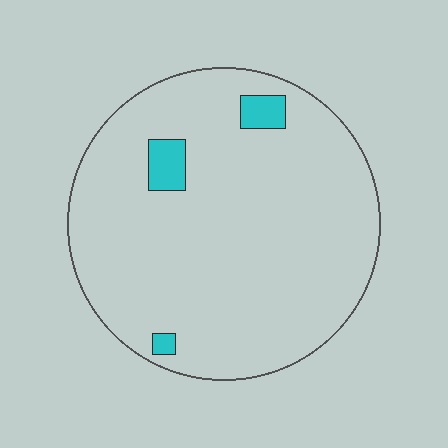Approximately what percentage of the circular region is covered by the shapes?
Approximately 5%.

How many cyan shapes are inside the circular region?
3.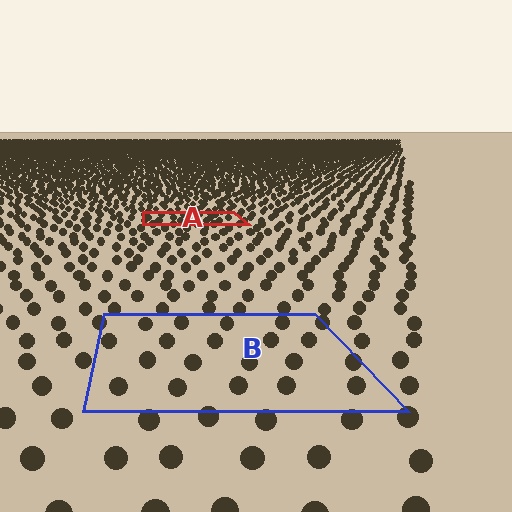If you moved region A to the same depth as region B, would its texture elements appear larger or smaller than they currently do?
They would appear larger. At a closer depth, the same texture elements are projected at a bigger on-screen size.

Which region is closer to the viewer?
Region B is closer. The texture elements there are larger and more spread out.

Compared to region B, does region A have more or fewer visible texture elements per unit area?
Region A has more texture elements per unit area — they are packed more densely because it is farther away.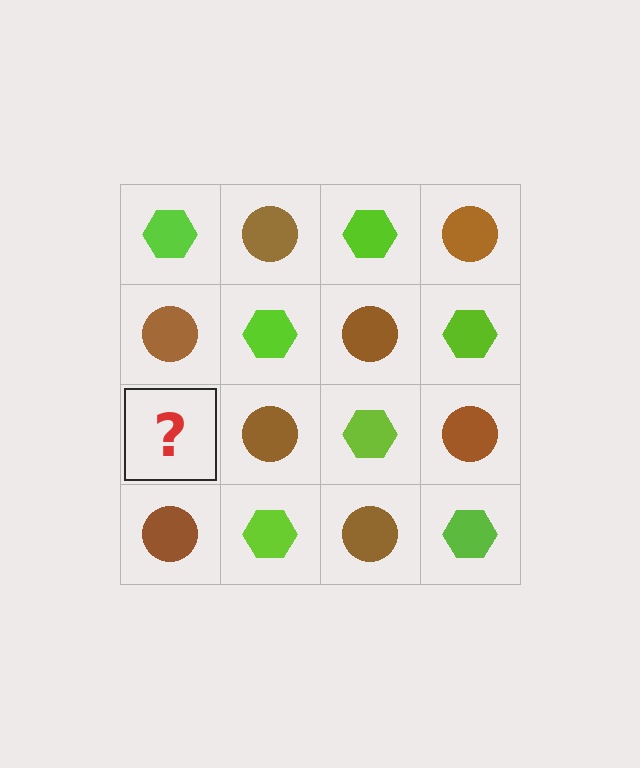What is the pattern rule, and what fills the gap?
The rule is that it alternates lime hexagon and brown circle in a checkerboard pattern. The gap should be filled with a lime hexagon.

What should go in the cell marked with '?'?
The missing cell should contain a lime hexagon.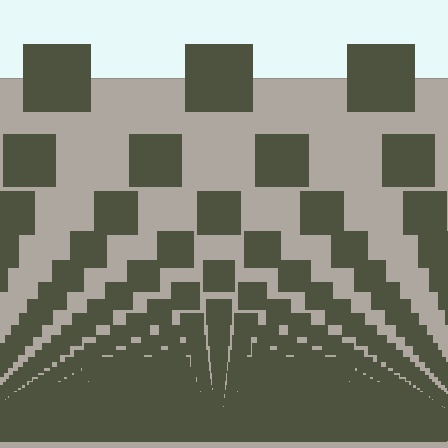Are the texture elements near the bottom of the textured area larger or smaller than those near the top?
Smaller. The gradient is inverted — elements near the bottom are smaller and denser.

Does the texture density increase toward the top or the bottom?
Density increases toward the bottom.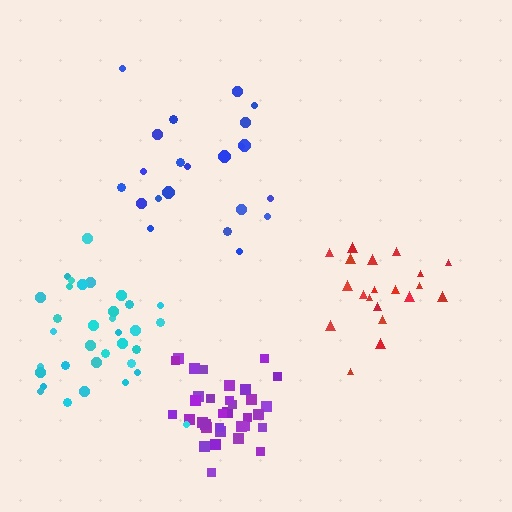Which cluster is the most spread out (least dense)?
Blue.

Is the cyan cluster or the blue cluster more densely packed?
Cyan.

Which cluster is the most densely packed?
Purple.